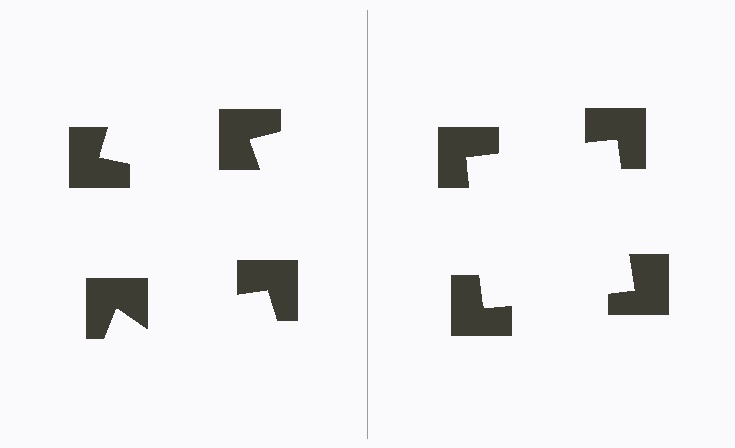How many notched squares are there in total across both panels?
8 — 4 on each side.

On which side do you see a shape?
An illusory square appears on the right side. On the left side the wedge cuts are rotated, so no coherent shape forms.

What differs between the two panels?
The notched squares are positioned identically on both sides; only the wedge orientations differ. On the right they align to a square; on the left they are misaligned.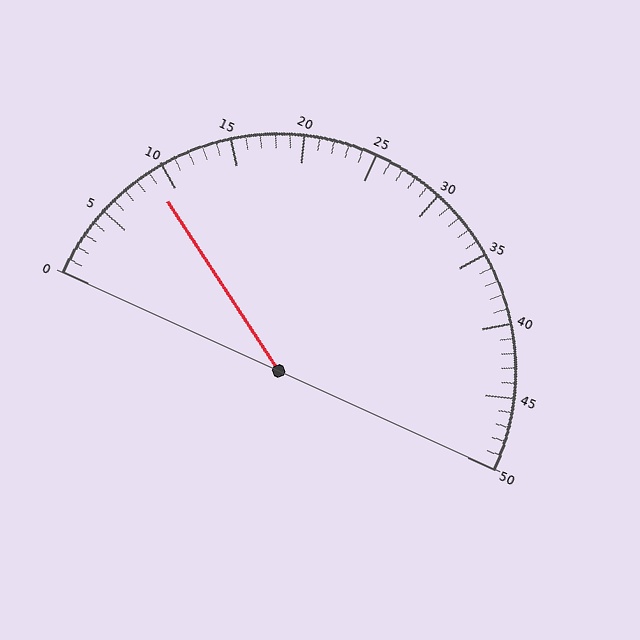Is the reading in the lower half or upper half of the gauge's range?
The reading is in the lower half of the range (0 to 50).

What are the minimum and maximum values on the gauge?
The gauge ranges from 0 to 50.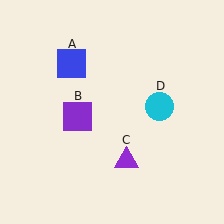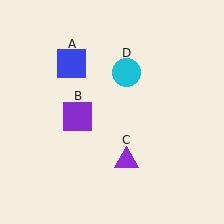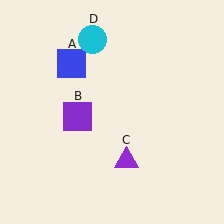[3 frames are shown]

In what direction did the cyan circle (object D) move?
The cyan circle (object D) moved up and to the left.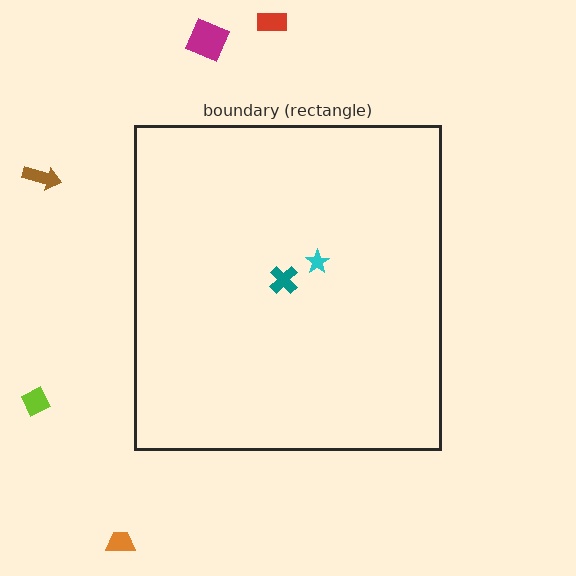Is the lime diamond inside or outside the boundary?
Outside.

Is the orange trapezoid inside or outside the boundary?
Outside.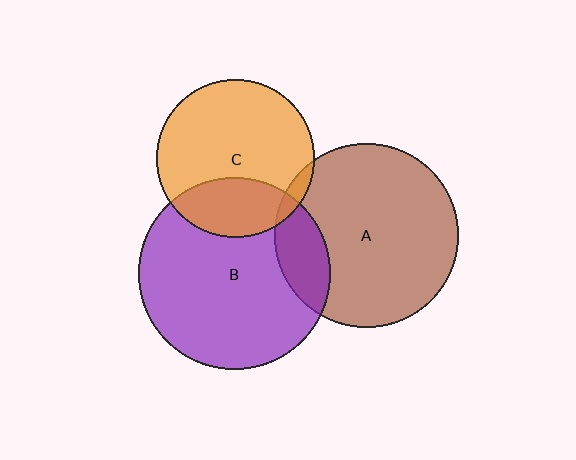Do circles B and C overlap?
Yes.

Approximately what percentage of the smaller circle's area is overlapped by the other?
Approximately 30%.